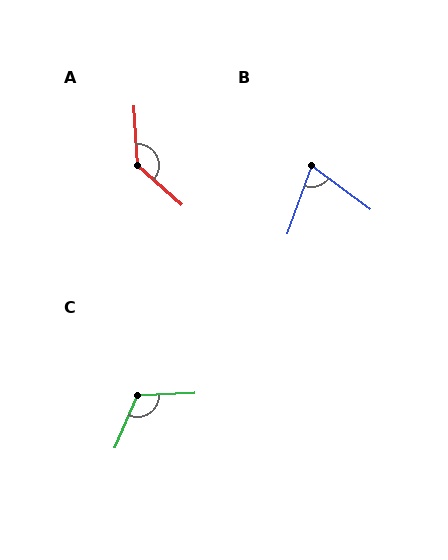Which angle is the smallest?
B, at approximately 73 degrees.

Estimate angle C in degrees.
Approximately 116 degrees.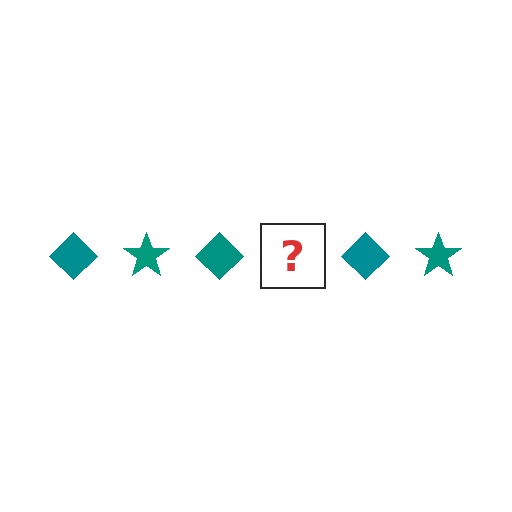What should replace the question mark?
The question mark should be replaced with a teal star.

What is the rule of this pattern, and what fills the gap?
The rule is that the pattern cycles through diamond, star shapes in teal. The gap should be filled with a teal star.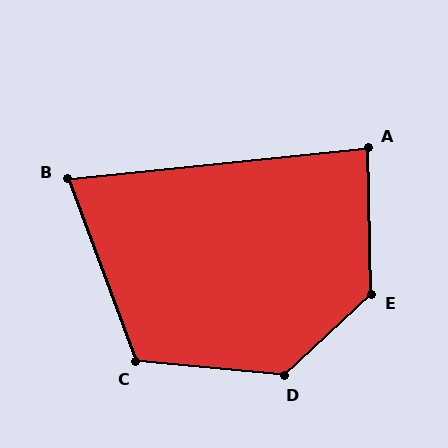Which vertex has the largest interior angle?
E, at approximately 132 degrees.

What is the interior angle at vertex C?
Approximately 116 degrees (obtuse).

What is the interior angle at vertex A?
Approximately 85 degrees (approximately right).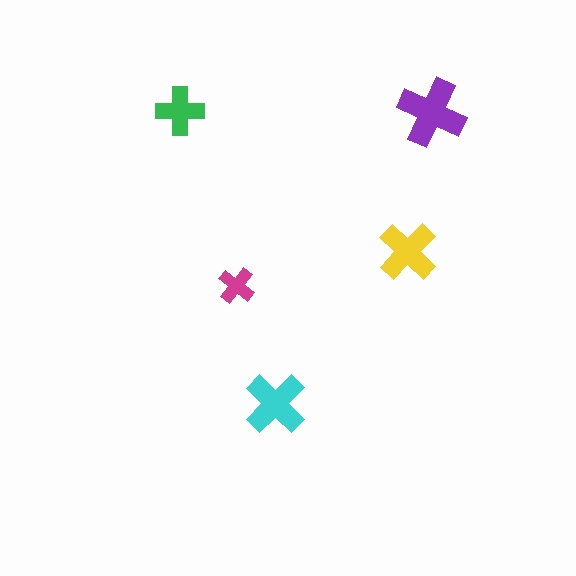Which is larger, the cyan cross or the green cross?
The cyan one.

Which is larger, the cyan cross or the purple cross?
The purple one.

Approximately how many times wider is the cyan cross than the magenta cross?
About 1.5 times wider.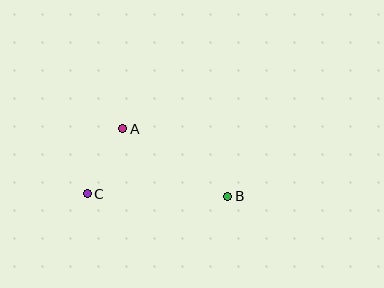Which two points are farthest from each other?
Points B and C are farthest from each other.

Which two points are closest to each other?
Points A and C are closest to each other.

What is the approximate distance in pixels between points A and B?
The distance between A and B is approximately 124 pixels.